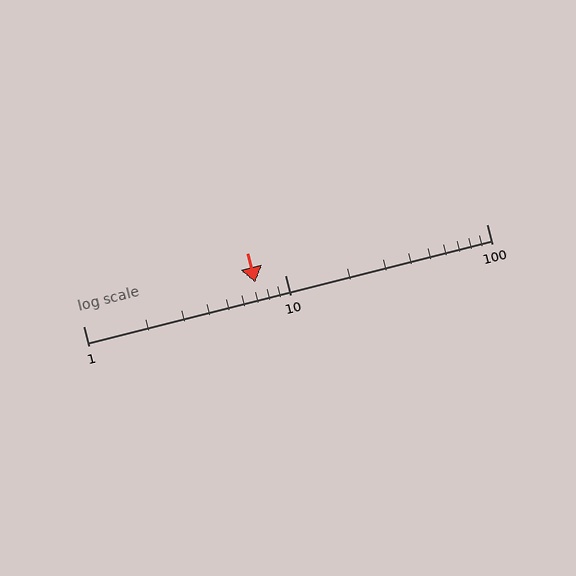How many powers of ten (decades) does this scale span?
The scale spans 2 decades, from 1 to 100.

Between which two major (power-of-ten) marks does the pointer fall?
The pointer is between 1 and 10.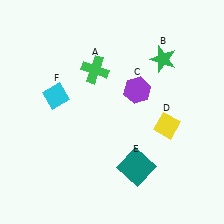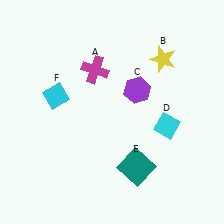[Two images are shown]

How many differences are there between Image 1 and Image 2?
There are 3 differences between the two images.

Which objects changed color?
A changed from green to magenta. B changed from green to yellow. D changed from yellow to cyan.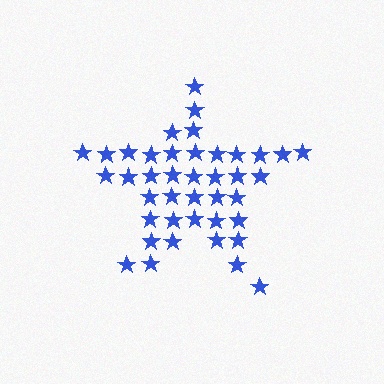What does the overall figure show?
The overall figure shows a star.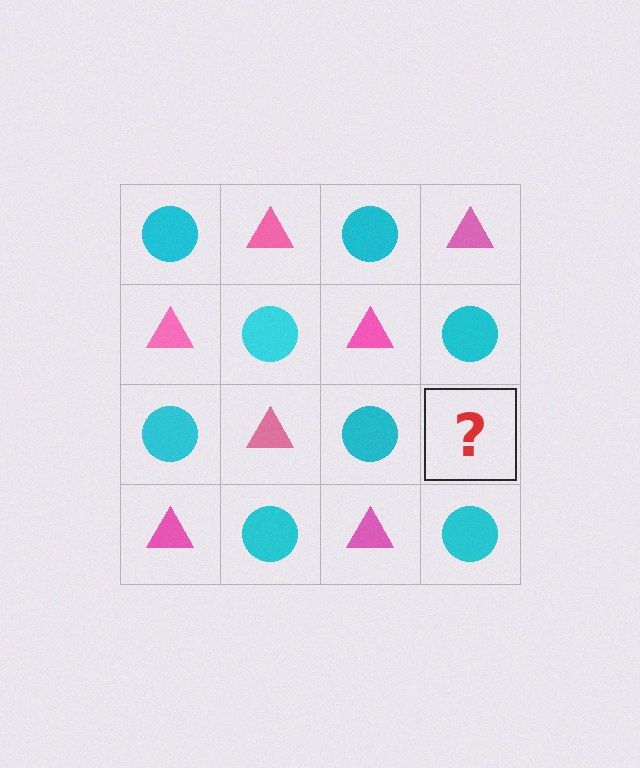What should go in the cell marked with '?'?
The missing cell should contain a pink triangle.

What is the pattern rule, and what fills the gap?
The rule is that it alternates cyan circle and pink triangle in a checkerboard pattern. The gap should be filled with a pink triangle.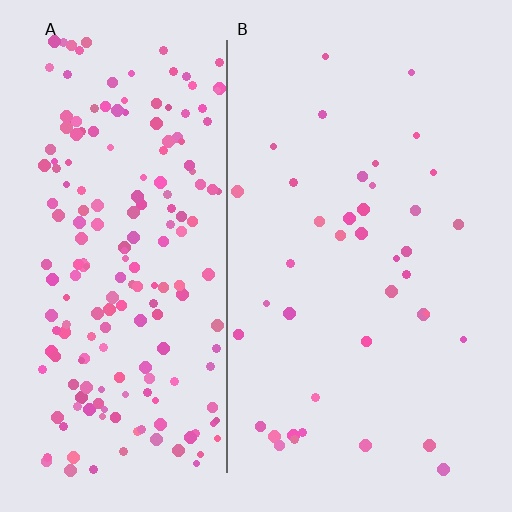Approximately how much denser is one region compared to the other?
Approximately 5.1× — region A over region B.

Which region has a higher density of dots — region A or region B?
A (the left).